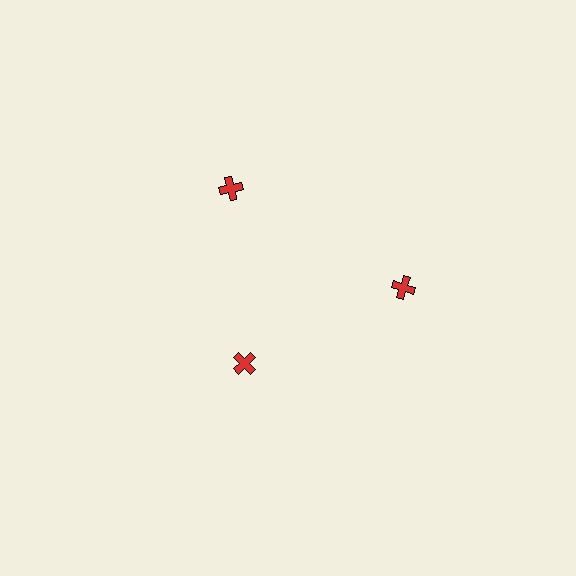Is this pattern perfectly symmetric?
No. The 3 red crosses are arranged in a ring, but one element near the 7 o'clock position is pulled inward toward the center, breaking the 3-fold rotational symmetry.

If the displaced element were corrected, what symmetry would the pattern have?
It would have 3-fold rotational symmetry — the pattern would map onto itself every 120 degrees.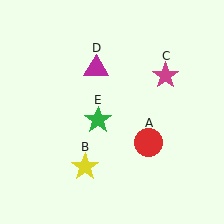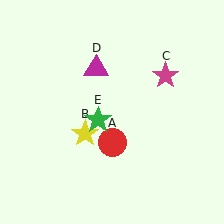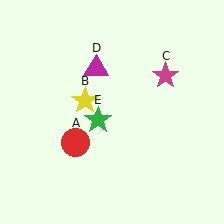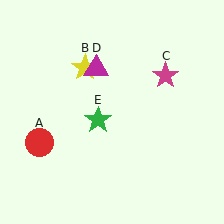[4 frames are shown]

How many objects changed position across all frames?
2 objects changed position: red circle (object A), yellow star (object B).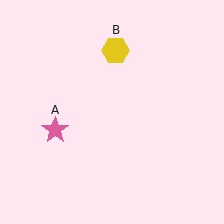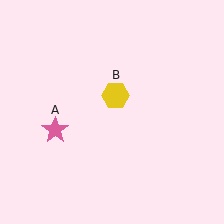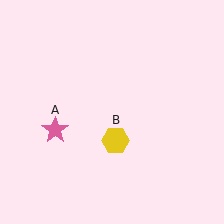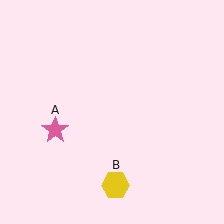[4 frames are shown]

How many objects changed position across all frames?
1 object changed position: yellow hexagon (object B).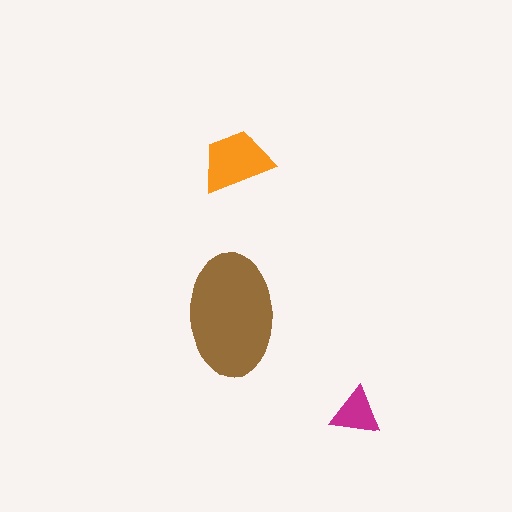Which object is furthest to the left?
The brown ellipse is leftmost.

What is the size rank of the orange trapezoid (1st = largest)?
2nd.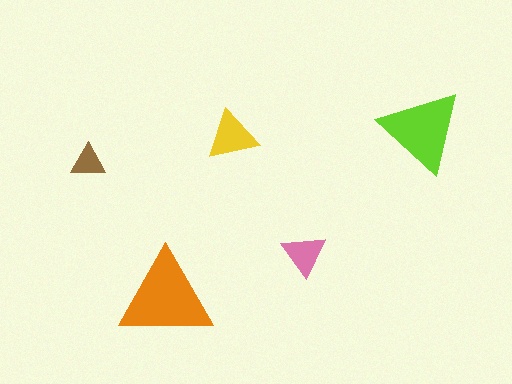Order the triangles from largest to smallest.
the orange one, the lime one, the yellow one, the pink one, the brown one.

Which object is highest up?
The lime triangle is topmost.